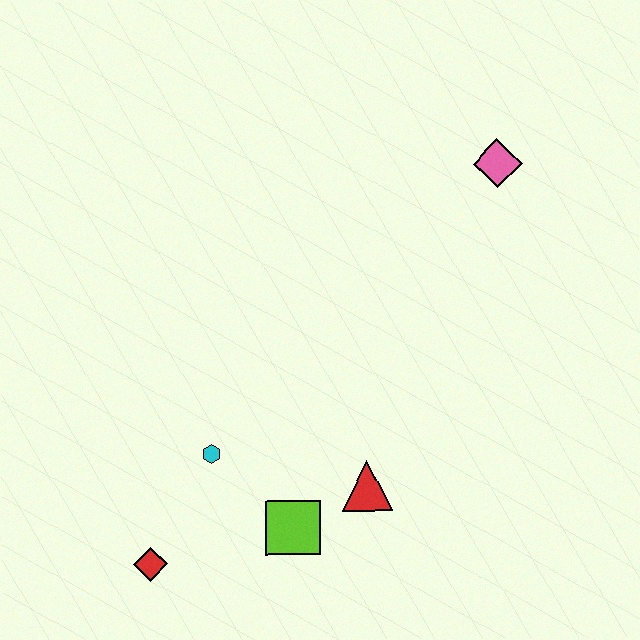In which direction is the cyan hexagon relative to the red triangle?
The cyan hexagon is to the left of the red triangle.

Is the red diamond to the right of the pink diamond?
No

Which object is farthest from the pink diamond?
The red diamond is farthest from the pink diamond.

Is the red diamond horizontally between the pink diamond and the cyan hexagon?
No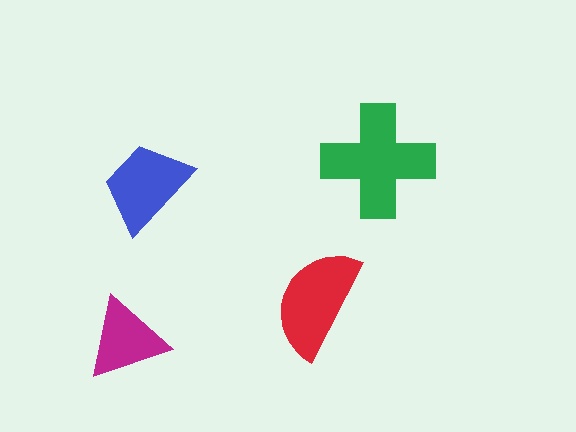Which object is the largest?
The green cross.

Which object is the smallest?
The magenta triangle.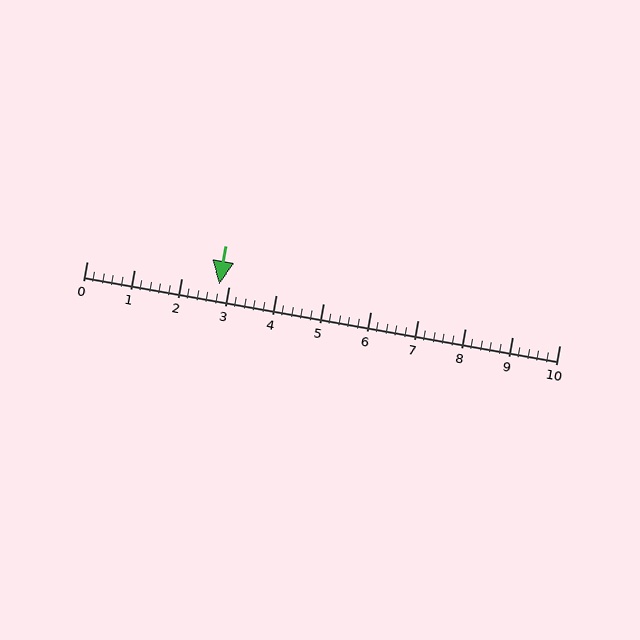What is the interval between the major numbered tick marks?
The major tick marks are spaced 1 units apart.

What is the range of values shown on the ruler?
The ruler shows values from 0 to 10.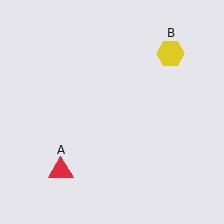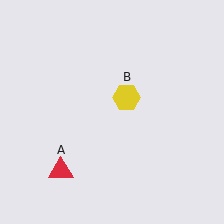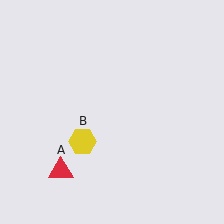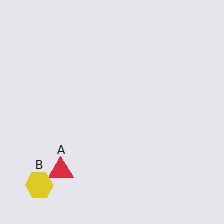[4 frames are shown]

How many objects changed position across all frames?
1 object changed position: yellow hexagon (object B).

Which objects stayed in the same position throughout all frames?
Red triangle (object A) remained stationary.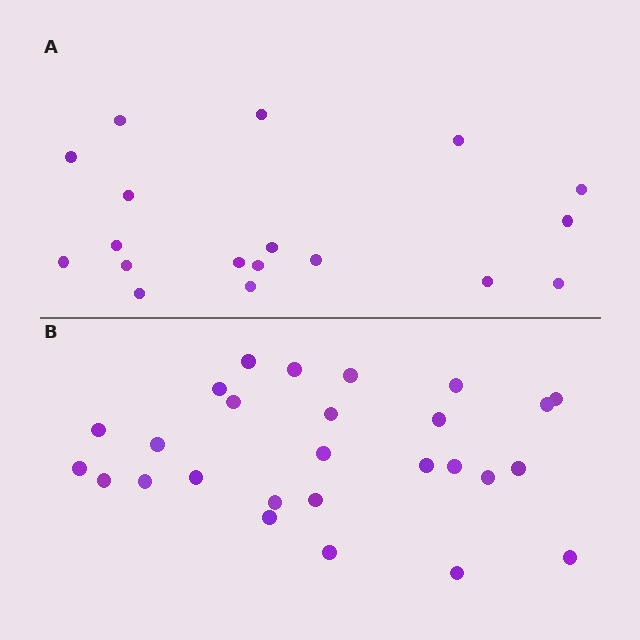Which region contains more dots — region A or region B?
Region B (the bottom region) has more dots.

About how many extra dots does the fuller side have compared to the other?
Region B has roughly 8 or so more dots than region A.